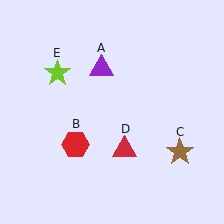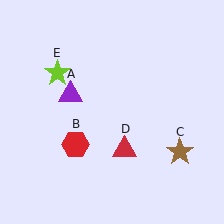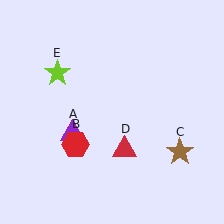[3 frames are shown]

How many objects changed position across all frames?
1 object changed position: purple triangle (object A).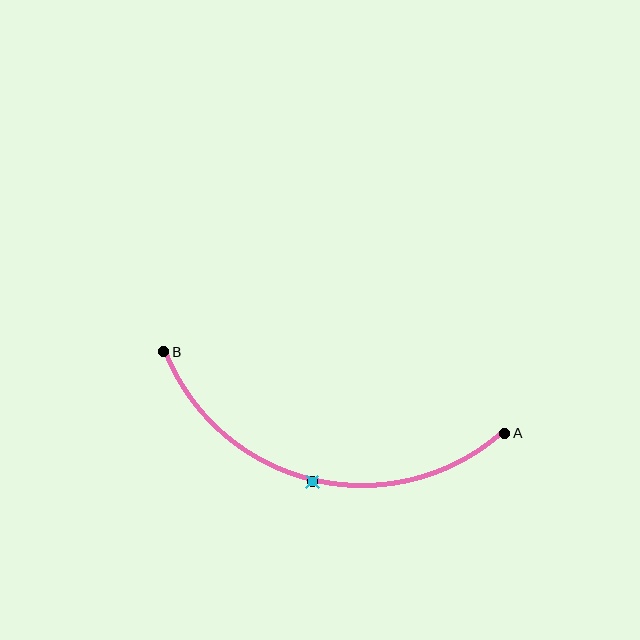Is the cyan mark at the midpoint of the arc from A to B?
Yes. The cyan mark lies on the arc at equal arc-length from both A and B — it is the arc midpoint.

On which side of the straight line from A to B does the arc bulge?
The arc bulges below the straight line connecting A and B.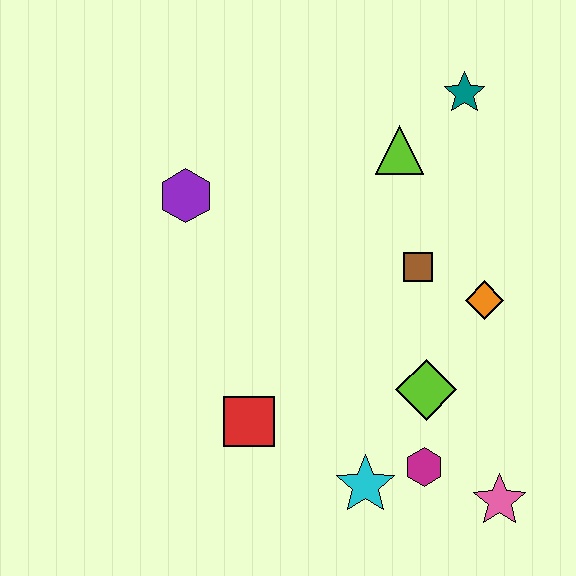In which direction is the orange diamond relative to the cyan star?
The orange diamond is above the cyan star.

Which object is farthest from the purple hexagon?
The pink star is farthest from the purple hexagon.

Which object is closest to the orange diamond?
The brown square is closest to the orange diamond.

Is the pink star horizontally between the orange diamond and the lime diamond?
No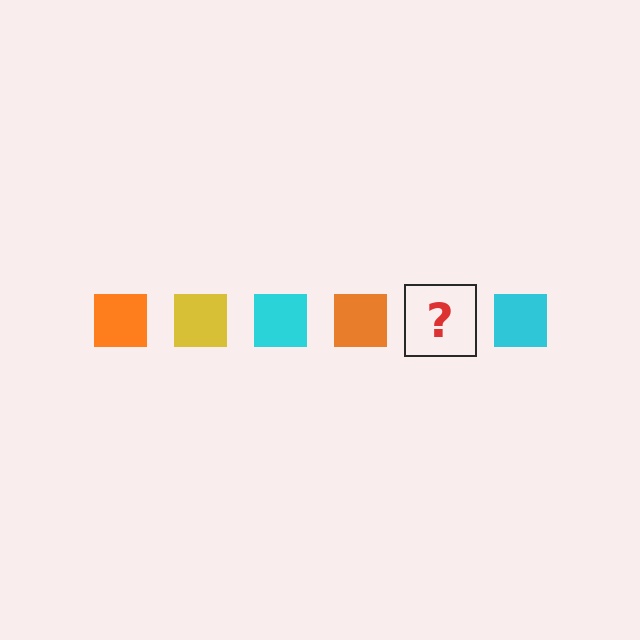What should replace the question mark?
The question mark should be replaced with a yellow square.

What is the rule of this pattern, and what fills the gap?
The rule is that the pattern cycles through orange, yellow, cyan squares. The gap should be filled with a yellow square.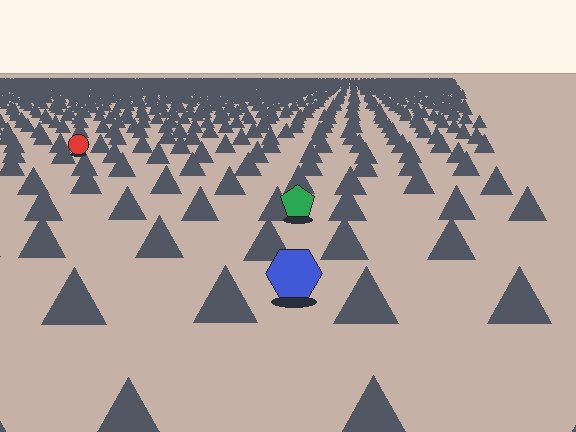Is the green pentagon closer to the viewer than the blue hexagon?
No. The blue hexagon is closer — you can tell from the texture gradient: the ground texture is coarser near it.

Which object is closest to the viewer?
The blue hexagon is closest. The texture marks near it are larger and more spread out.